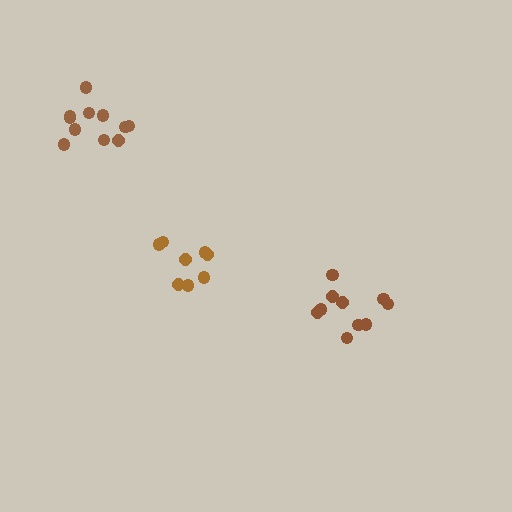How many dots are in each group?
Group 1: 10 dots, Group 2: 11 dots, Group 3: 8 dots (29 total).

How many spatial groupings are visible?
There are 3 spatial groupings.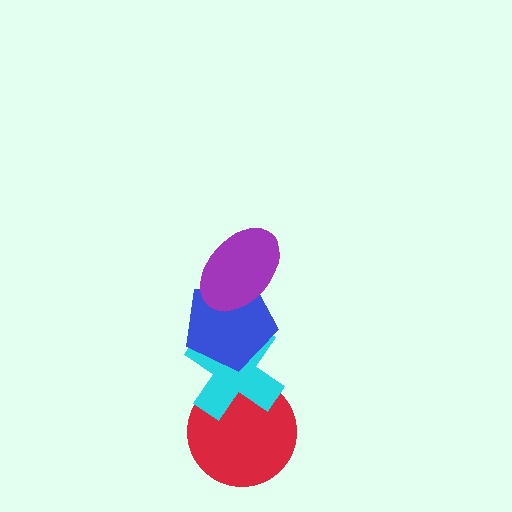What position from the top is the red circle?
The red circle is 4th from the top.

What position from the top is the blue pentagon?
The blue pentagon is 2nd from the top.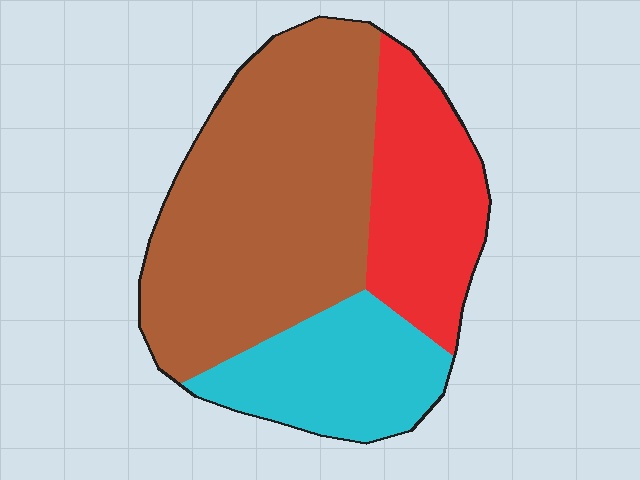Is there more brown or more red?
Brown.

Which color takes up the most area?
Brown, at roughly 55%.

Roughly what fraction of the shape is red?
Red covers about 25% of the shape.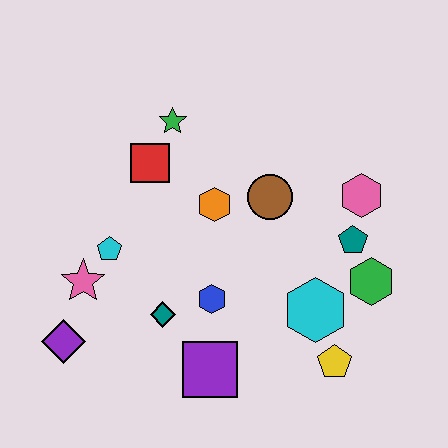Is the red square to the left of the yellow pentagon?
Yes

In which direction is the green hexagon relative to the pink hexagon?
The green hexagon is below the pink hexagon.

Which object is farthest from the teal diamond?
The pink hexagon is farthest from the teal diamond.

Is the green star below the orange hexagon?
No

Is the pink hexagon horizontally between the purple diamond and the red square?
No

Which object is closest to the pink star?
The cyan pentagon is closest to the pink star.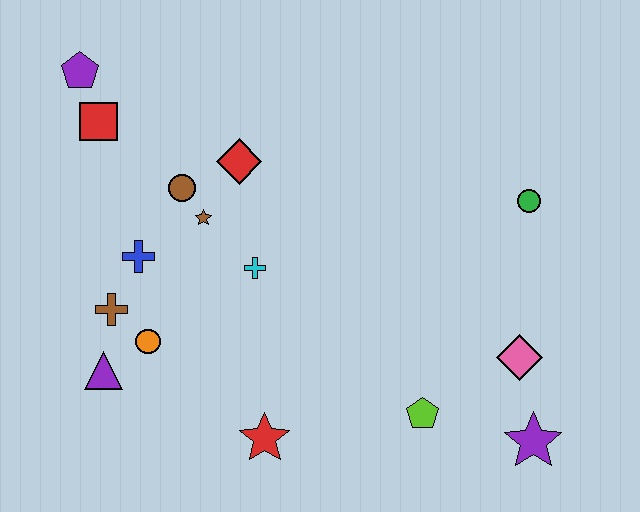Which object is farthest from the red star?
The purple pentagon is farthest from the red star.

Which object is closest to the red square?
The purple pentagon is closest to the red square.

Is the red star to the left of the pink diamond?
Yes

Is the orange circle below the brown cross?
Yes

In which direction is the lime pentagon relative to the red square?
The lime pentagon is to the right of the red square.